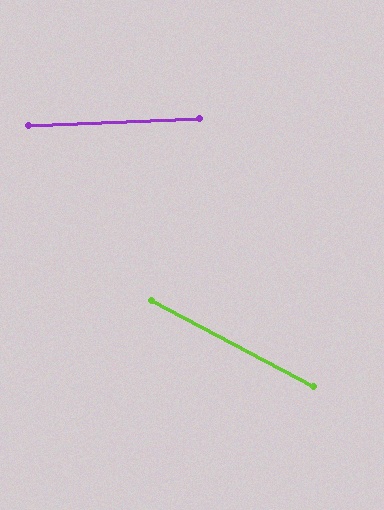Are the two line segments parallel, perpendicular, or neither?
Neither parallel nor perpendicular — they differ by about 30°.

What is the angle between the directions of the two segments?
Approximately 30 degrees.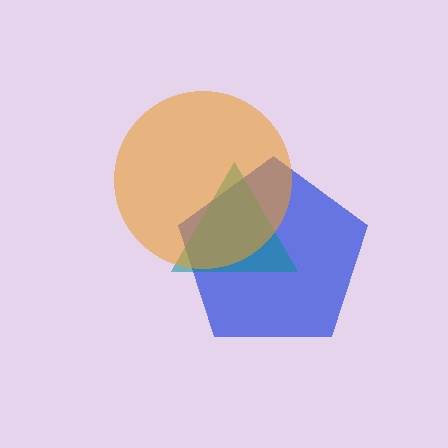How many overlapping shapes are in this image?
There are 3 overlapping shapes in the image.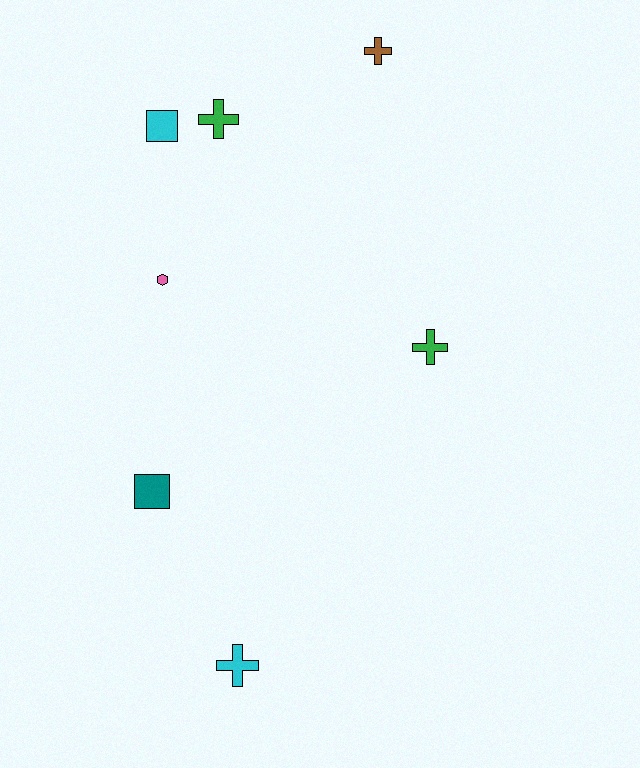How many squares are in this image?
There are 2 squares.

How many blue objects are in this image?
There are no blue objects.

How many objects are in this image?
There are 7 objects.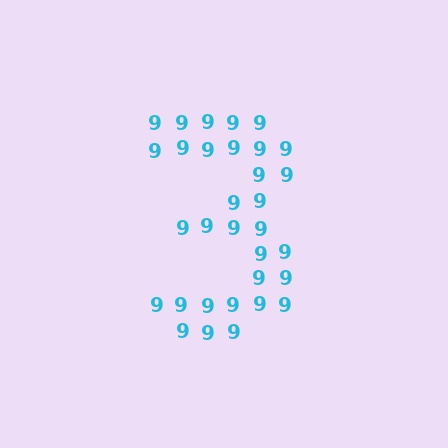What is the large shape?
The large shape is the digit 3.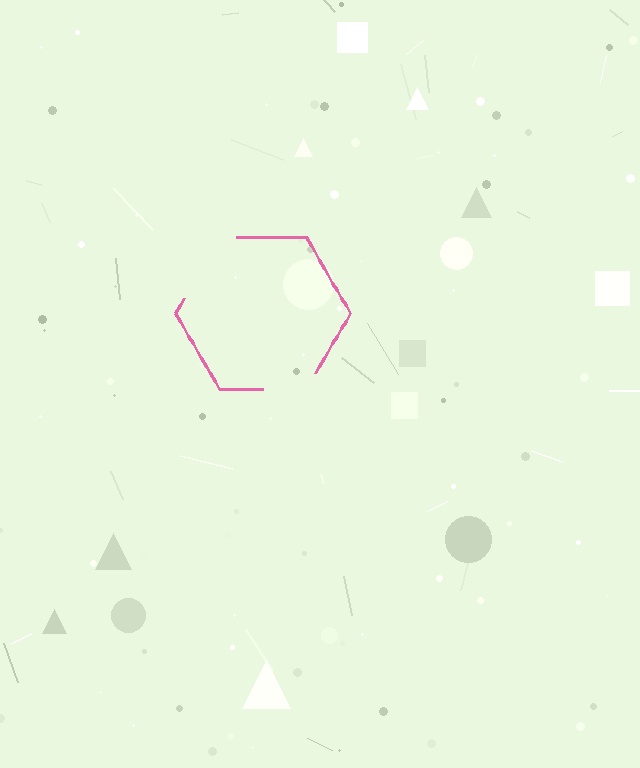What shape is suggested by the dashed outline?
The dashed outline suggests a hexagon.